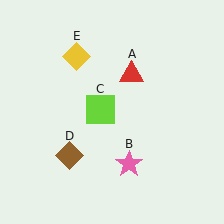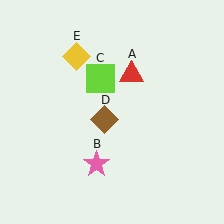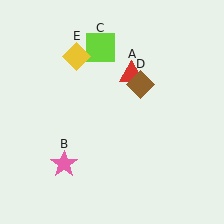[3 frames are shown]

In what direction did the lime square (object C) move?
The lime square (object C) moved up.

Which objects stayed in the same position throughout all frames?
Red triangle (object A) and yellow diamond (object E) remained stationary.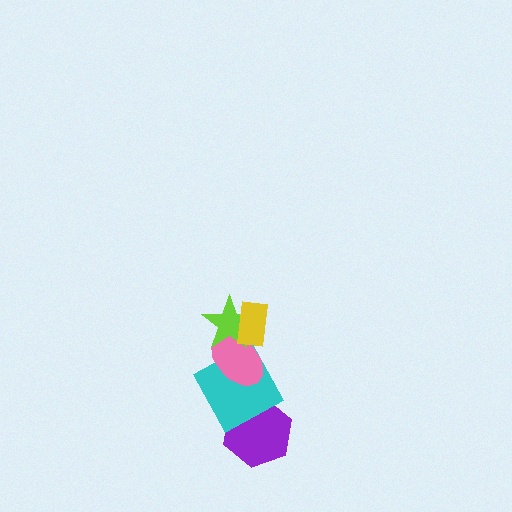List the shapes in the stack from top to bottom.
From top to bottom: the yellow rectangle, the lime star, the pink ellipse, the cyan square, the purple hexagon.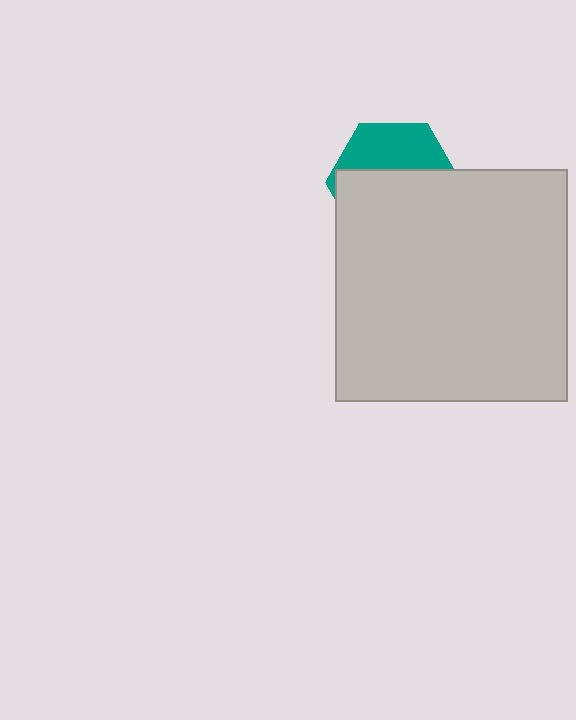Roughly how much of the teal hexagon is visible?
A small part of it is visible (roughly 38%).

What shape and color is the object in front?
The object in front is a light gray square.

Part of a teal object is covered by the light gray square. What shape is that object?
It is a hexagon.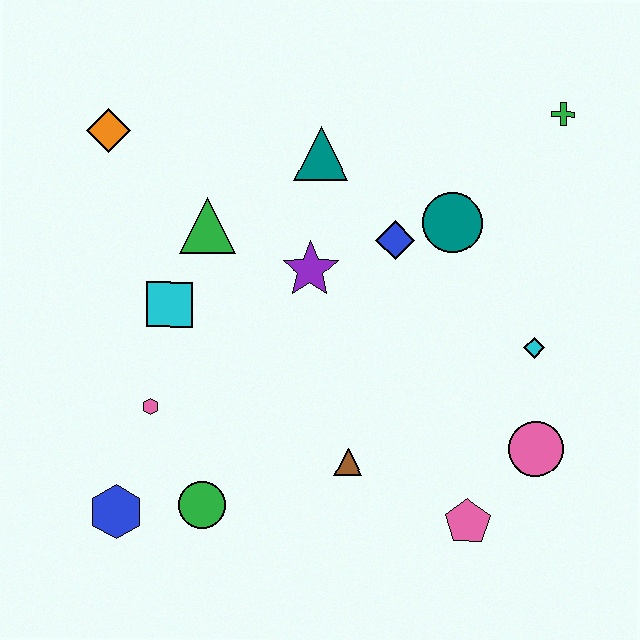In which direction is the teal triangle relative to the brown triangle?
The teal triangle is above the brown triangle.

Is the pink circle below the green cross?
Yes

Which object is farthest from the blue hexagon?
The green cross is farthest from the blue hexagon.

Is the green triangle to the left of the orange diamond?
No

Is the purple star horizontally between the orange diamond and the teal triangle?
Yes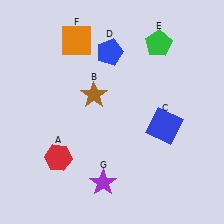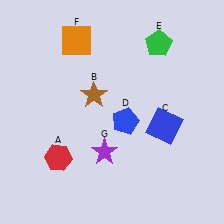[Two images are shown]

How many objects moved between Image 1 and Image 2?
2 objects moved between the two images.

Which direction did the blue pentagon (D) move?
The blue pentagon (D) moved down.